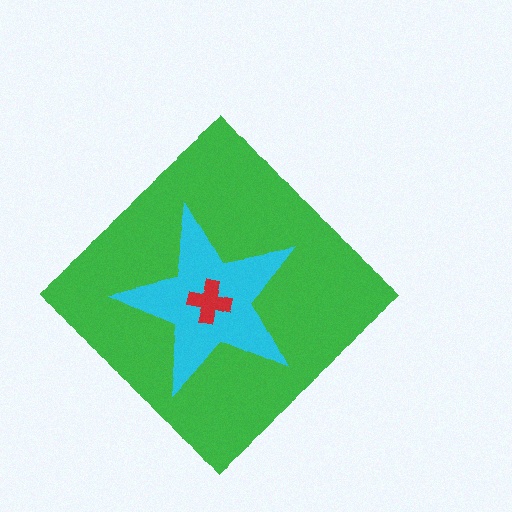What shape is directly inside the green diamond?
The cyan star.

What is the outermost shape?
The green diamond.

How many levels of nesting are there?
3.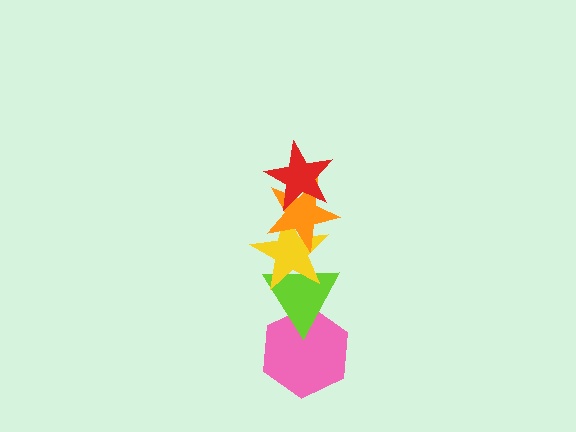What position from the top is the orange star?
The orange star is 2nd from the top.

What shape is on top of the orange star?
The red star is on top of the orange star.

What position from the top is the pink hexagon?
The pink hexagon is 5th from the top.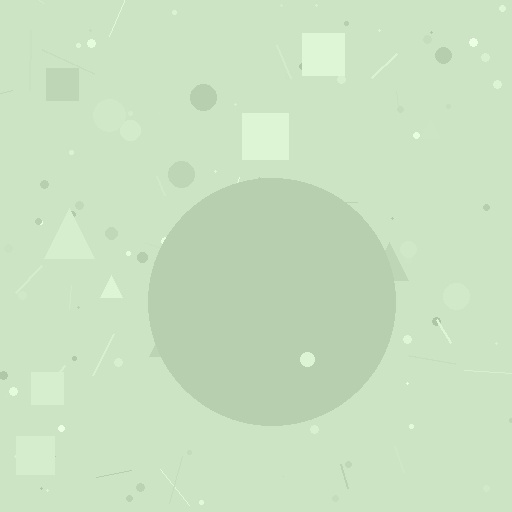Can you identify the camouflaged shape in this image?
The camouflaged shape is a circle.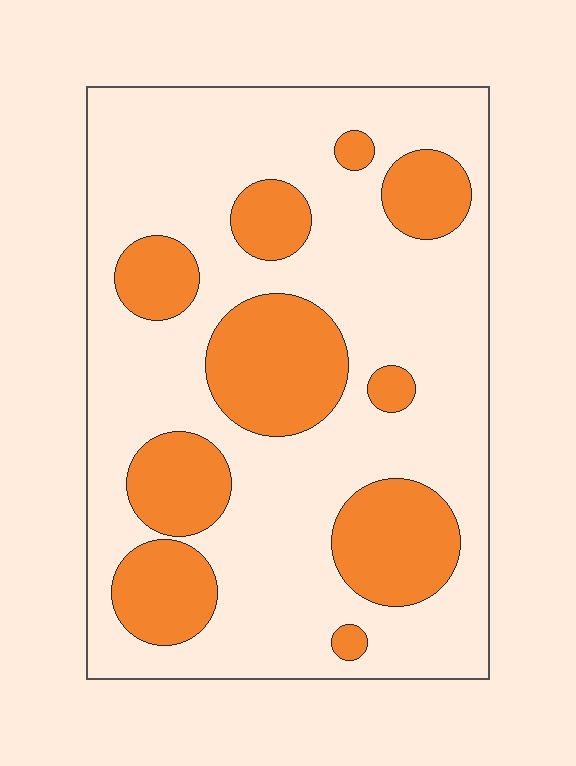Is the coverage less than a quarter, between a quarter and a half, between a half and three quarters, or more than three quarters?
Between a quarter and a half.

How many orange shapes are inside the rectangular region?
10.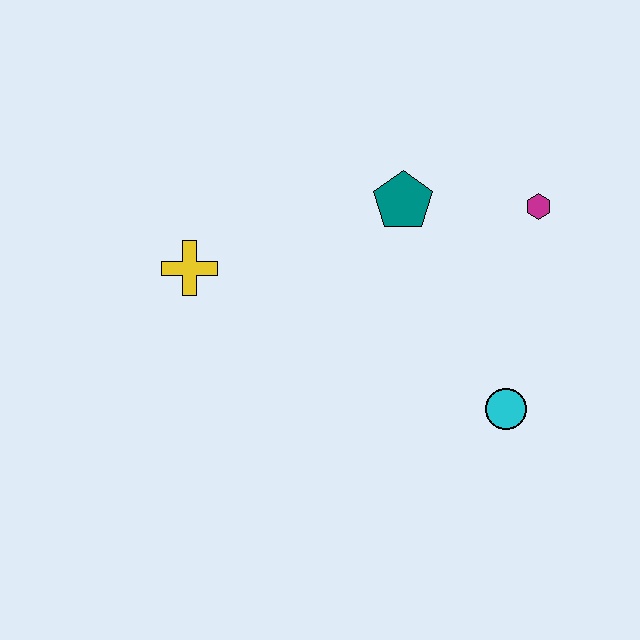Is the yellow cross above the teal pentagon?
No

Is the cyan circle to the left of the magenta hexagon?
Yes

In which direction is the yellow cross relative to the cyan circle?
The yellow cross is to the left of the cyan circle.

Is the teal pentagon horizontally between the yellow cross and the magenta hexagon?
Yes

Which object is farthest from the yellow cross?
The magenta hexagon is farthest from the yellow cross.